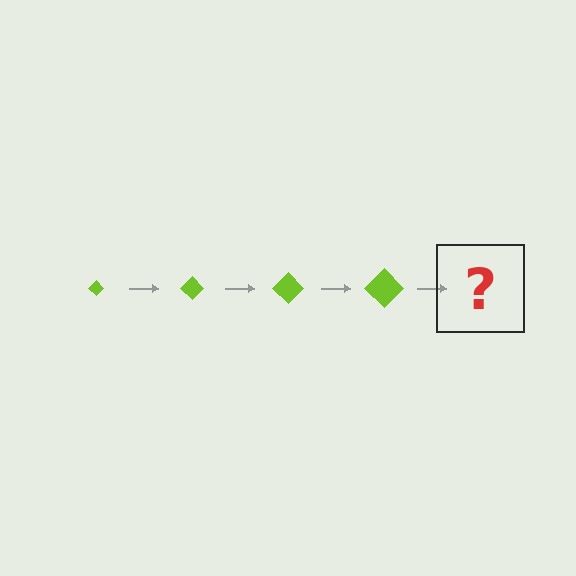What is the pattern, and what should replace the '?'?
The pattern is that the diamond gets progressively larger each step. The '?' should be a lime diamond, larger than the previous one.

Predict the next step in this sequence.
The next step is a lime diamond, larger than the previous one.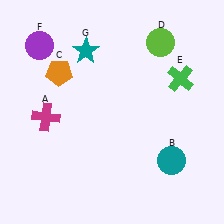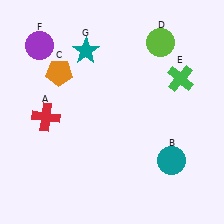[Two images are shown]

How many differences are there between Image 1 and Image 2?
There is 1 difference between the two images.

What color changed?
The cross (A) changed from magenta in Image 1 to red in Image 2.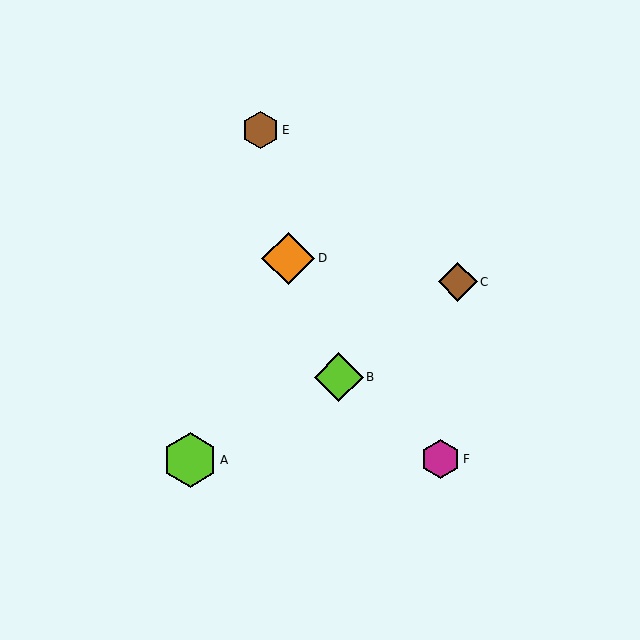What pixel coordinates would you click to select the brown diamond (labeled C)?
Click at (458, 282) to select the brown diamond C.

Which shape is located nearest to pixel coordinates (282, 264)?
The orange diamond (labeled D) at (288, 258) is nearest to that location.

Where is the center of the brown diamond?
The center of the brown diamond is at (458, 282).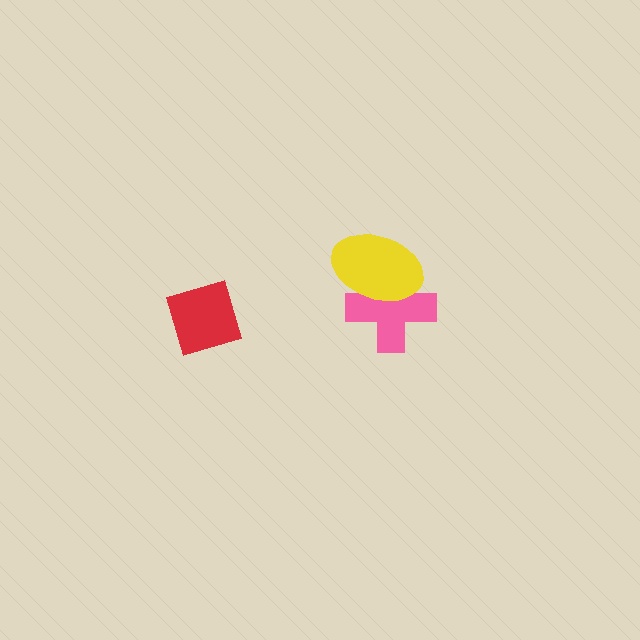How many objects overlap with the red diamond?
0 objects overlap with the red diamond.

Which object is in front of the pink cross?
The yellow ellipse is in front of the pink cross.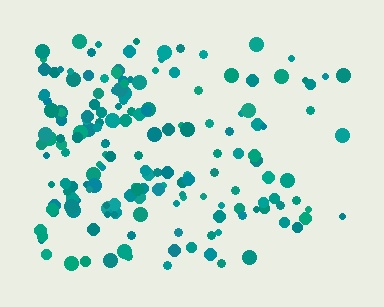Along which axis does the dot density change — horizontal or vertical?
Horizontal.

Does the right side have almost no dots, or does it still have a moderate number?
Still a moderate number, just noticeably fewer than the left.